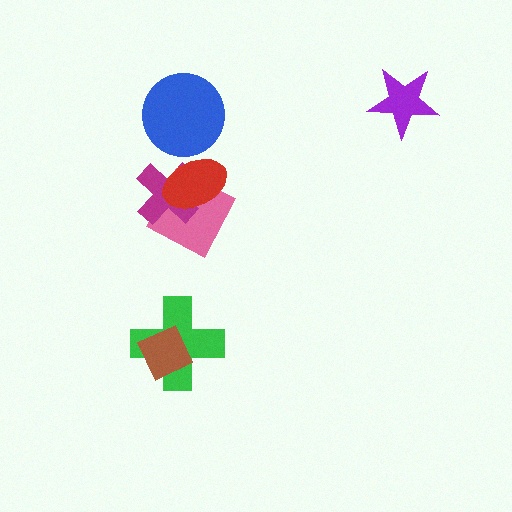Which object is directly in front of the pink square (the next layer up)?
The magenta cross is directly in front of the pink square.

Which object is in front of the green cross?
The brown diamond is in front of the green cross.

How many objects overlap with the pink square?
2 objects overlap with the pink square.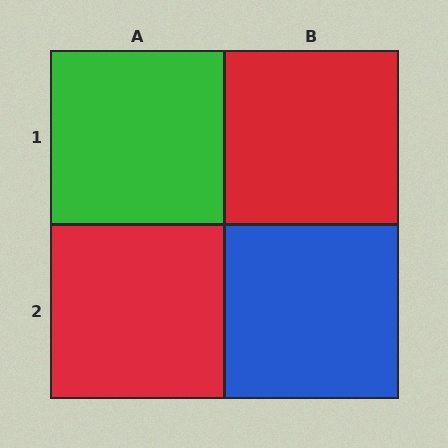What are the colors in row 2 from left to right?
Red, blue.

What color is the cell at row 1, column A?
Green.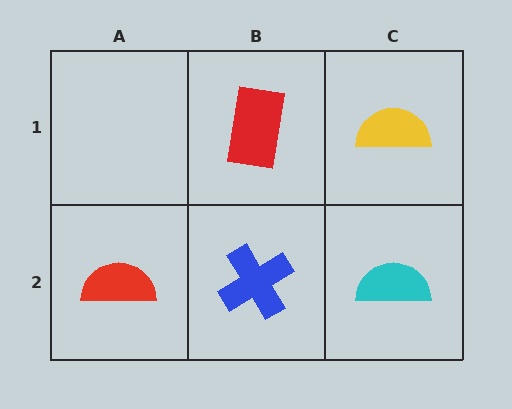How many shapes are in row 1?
2 shapes.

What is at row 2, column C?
A cyan semicircle.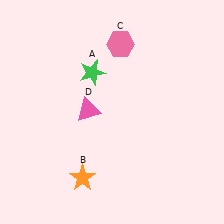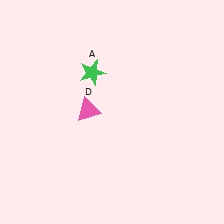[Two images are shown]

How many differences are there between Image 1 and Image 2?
There are 2 differences between the two images.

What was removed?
The orange star (B), the pink hexagon (C) were removed in Image 2.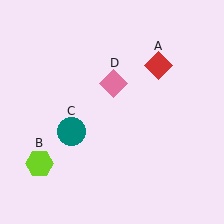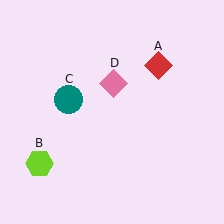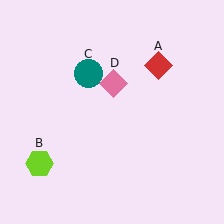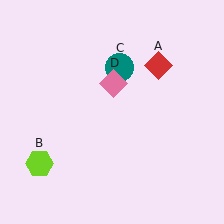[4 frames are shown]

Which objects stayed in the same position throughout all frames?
Red diamond (object A) and lime hexagon (object B) and pink diamond (object D) remained stationary.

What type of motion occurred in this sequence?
The teal circle (object C) rotated clockwise around the center of the scene.